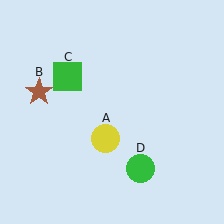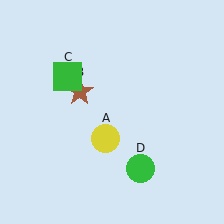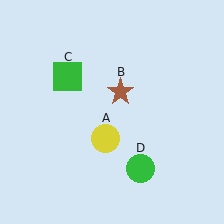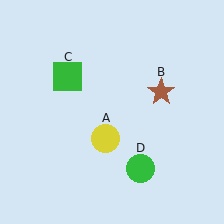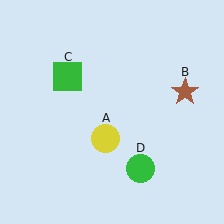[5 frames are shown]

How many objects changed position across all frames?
1 object changed position: brown star (object B).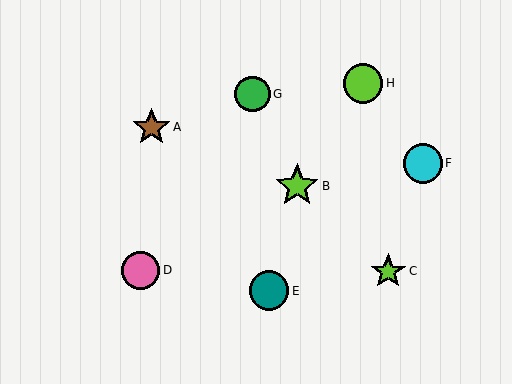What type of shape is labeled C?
Shape C is a lime star.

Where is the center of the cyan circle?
The center of the cyan circle is at (423, 163).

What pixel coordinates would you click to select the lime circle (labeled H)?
Click at (363, 84) to select the lime circle H.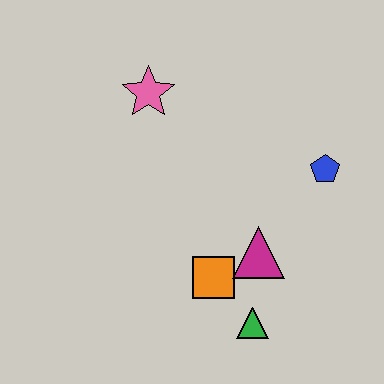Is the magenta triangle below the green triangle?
No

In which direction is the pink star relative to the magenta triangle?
The pink star is above the magenta triangle.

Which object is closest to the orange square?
The magenta triangle is closest to the orange square.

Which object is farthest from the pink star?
The green triangle is farthest from the pink star.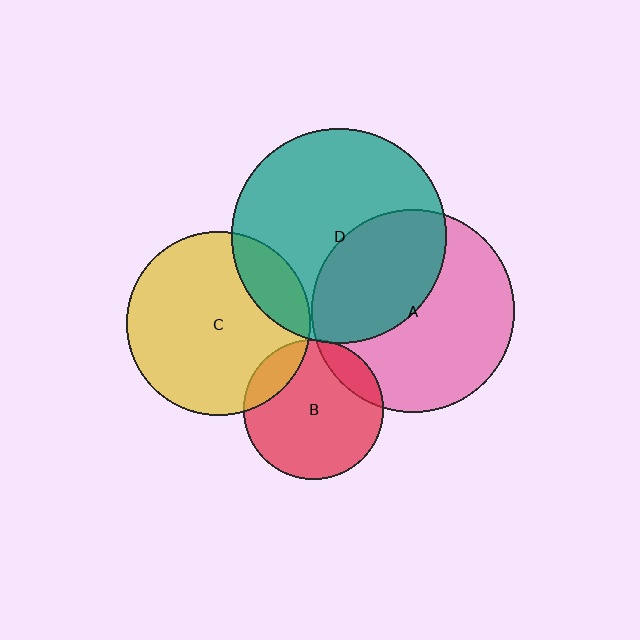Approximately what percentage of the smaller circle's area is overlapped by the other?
Approximately 15%.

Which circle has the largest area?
Circle D (teal).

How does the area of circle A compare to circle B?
Approximately 2.1 times.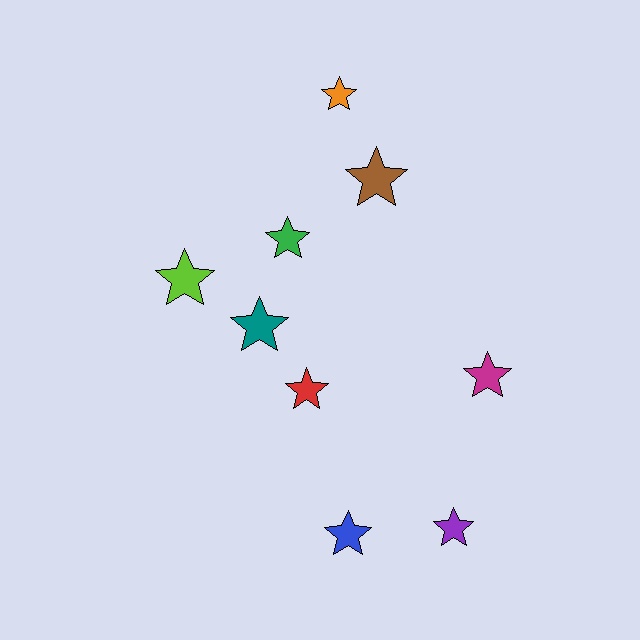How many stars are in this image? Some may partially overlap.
There are 9 stars.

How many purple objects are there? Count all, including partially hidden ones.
There is 1 purple object.